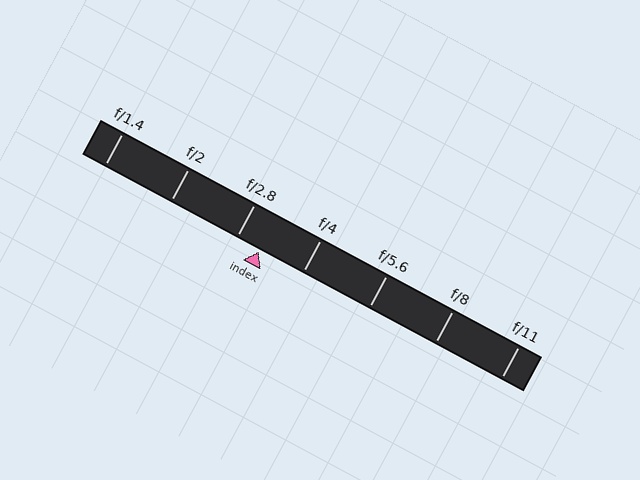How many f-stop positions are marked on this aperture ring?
There are 7 f-stop positions marked.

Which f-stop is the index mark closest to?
The index mark is closest to f/2.8.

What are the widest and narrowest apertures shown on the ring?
The widest aperture shown is f/1.4 and the narrowest is f/11.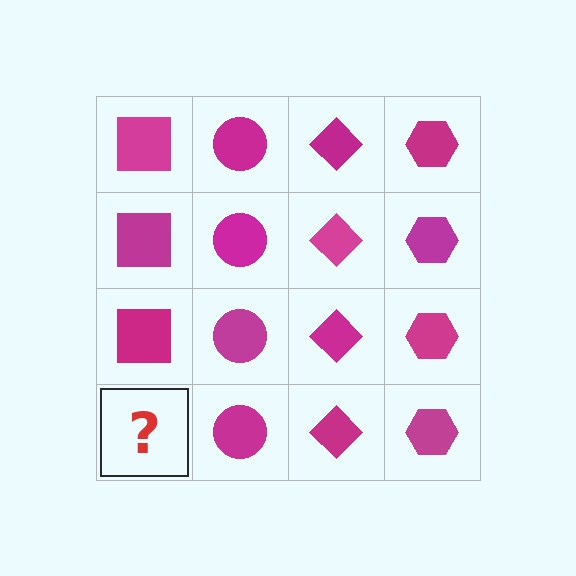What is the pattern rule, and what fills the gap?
The rule is that each column has a consistent shape. The gap should be filled with a magenta square.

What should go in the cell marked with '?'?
The missing cell should contain a magenta square.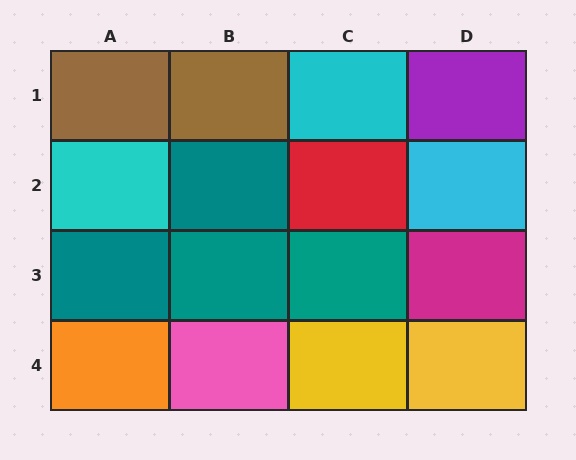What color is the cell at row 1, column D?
Purple.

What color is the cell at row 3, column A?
Teal.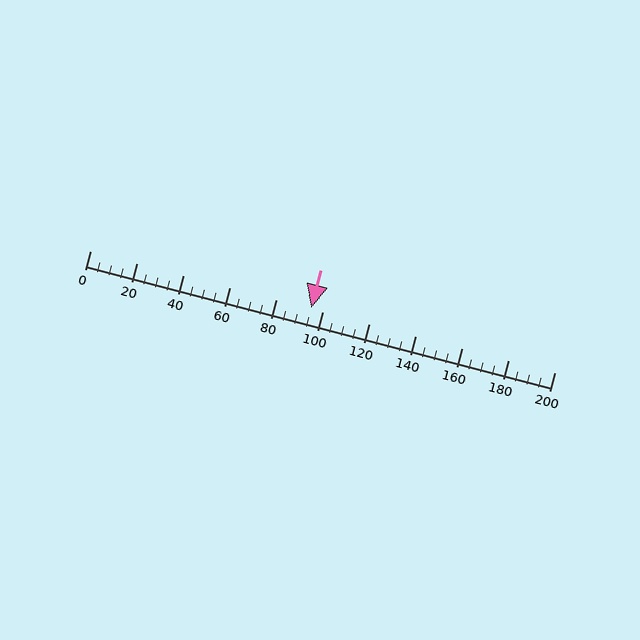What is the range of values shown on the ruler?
The ruler shows values from 0 to 200.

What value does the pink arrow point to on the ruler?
The pink arrow points to approximately 95.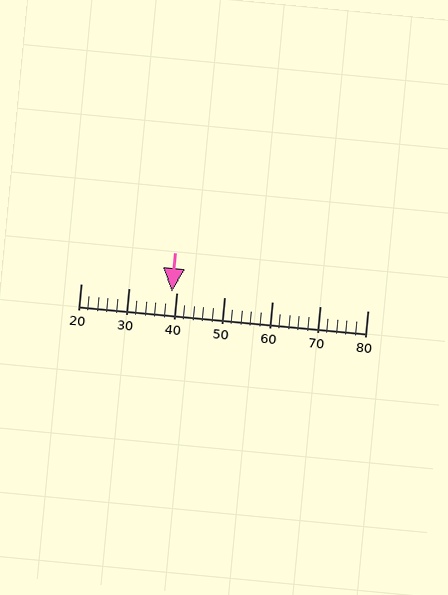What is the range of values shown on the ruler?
The ruler shows values from 20 to 80.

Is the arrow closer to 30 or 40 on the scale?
The arrow is closer to 40.